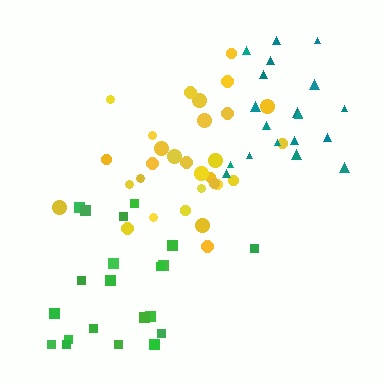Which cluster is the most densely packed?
Yellow.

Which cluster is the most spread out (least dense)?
Green.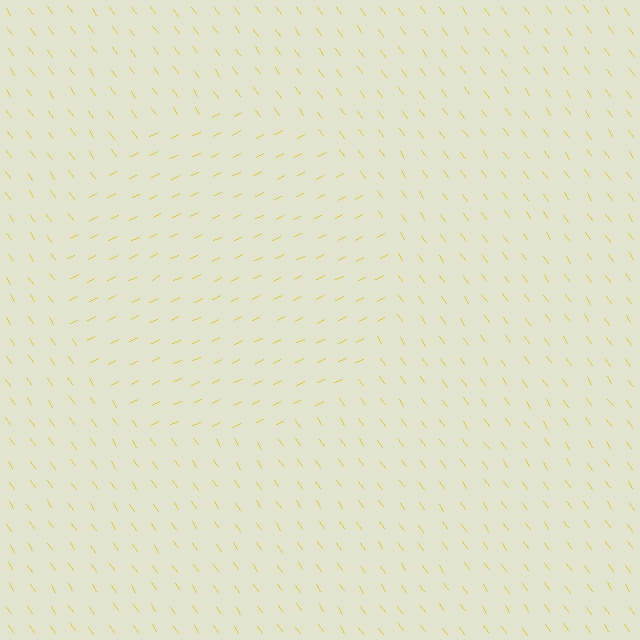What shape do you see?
I see a circle.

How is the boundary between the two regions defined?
The boundary is defined purely by a change in line orientation (approximately 82 degrees difference). All lines are the same color and thickness.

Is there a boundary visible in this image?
Yes, there is a texture boundary formed by a change in line orientation.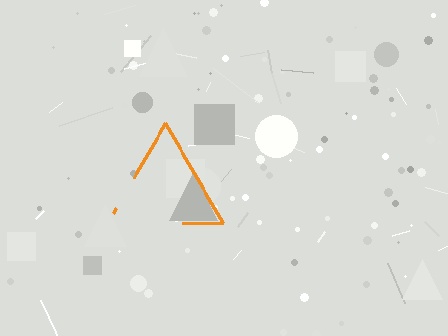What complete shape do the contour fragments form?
The contour fragments form a triangle.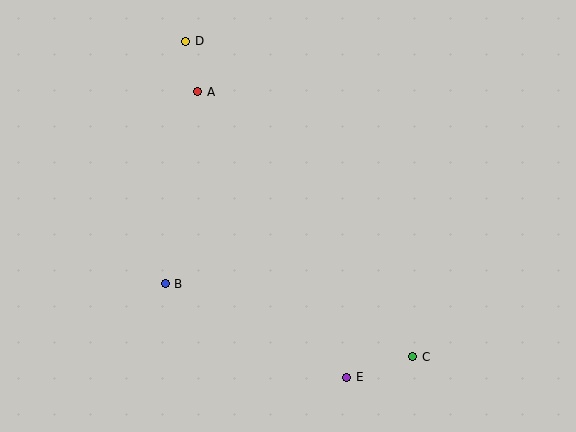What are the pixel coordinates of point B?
Point B is at (165, 284).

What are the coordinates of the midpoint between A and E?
The midpoint between A and E is at (272, 235).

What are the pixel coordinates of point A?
Point A is at (198, 92).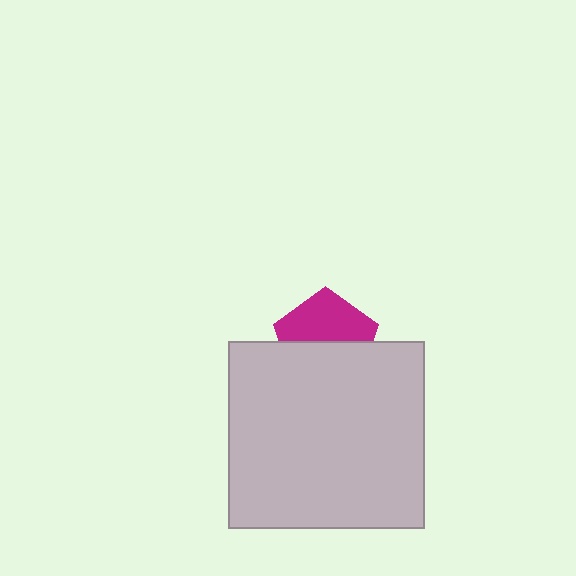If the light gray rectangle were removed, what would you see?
You would see the complete magenta pentagon.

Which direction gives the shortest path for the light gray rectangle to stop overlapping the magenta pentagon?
Moving down gives the shortest separation.